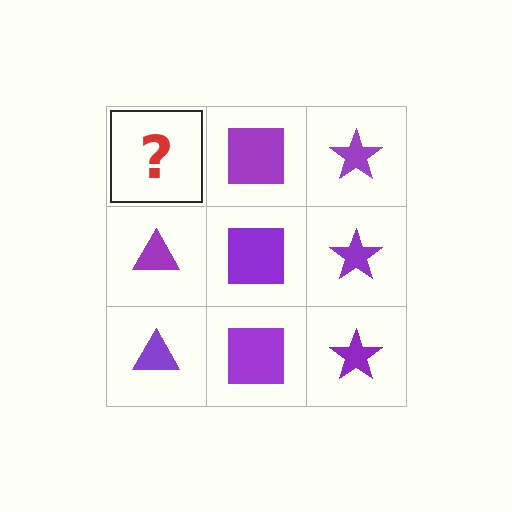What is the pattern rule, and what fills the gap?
The rule is that each column has a consistent shape. The gap should be filled with a purple triangle.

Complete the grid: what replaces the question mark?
The question mark should be replaced with a purple triangle.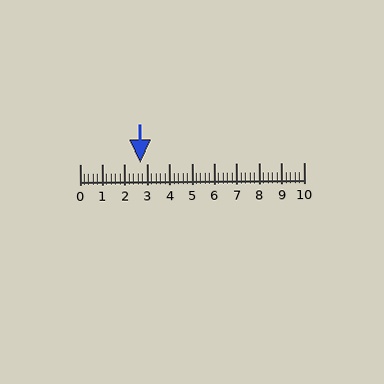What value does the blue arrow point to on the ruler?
The blue arrow points to approximately 2.7.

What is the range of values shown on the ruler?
The ruler shows values from 0 to 10.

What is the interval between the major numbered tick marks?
The major tick marks are spaced 1 units apart.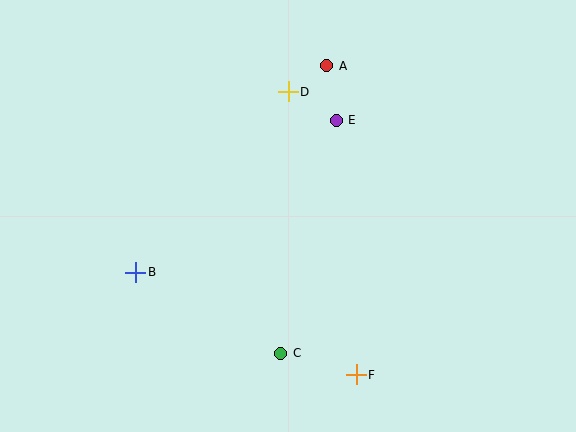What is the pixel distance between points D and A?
The distance between D and A is 47 pixels.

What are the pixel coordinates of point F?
Point F is at (356, 375).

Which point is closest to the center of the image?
Point E at (336, 120) is closest to the center.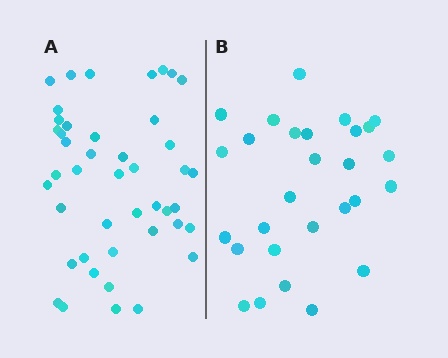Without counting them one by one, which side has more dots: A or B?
Region A (the left region) has more dots.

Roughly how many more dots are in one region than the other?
Region A has approximately 15 more dots than region B.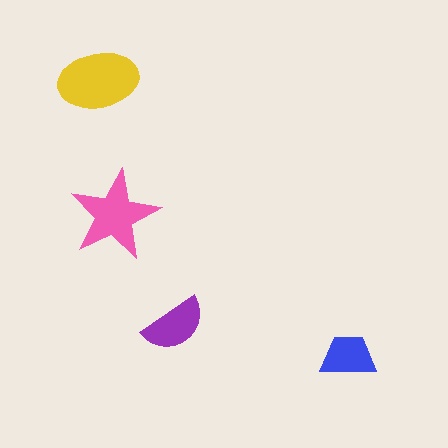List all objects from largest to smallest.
The yellow ellipse, the pink star, the purple semicircle, the blue trapezoid.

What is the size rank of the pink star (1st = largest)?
2nd.